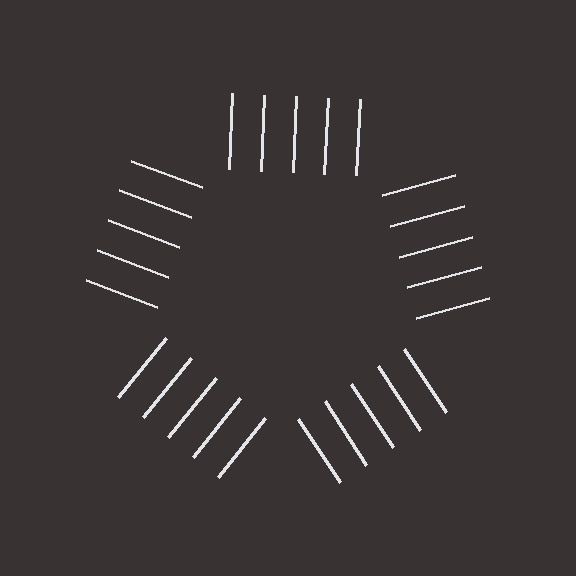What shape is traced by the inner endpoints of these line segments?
An illusory pentagon — the line segments terminate on its edges but no continuous stroke is drawn.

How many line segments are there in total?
25 — 5 along each of the 5 edges.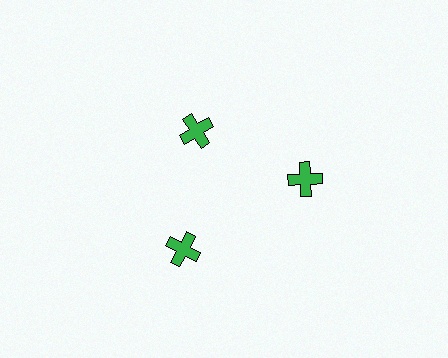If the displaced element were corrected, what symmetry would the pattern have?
It would have 3-fold rotational symmetry — the pattern would map onto itself every 120 degrees.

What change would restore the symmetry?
The symmetry would be restored by moving it outward, back onto the ring so that all 3 crosses sit at equal angles and equal distance from the center.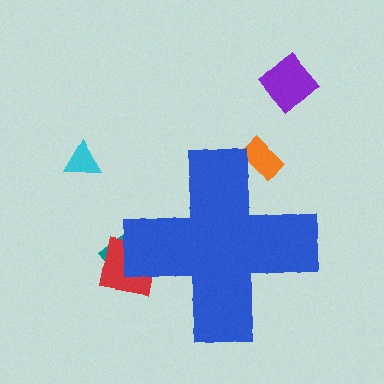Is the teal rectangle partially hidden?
Yes, the teal rectangle is partially hidden behind the blue cross.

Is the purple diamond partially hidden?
No, the purple diamond is fully visible.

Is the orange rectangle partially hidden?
Yes, the orange rectangle is partially hidden behind the blue cross.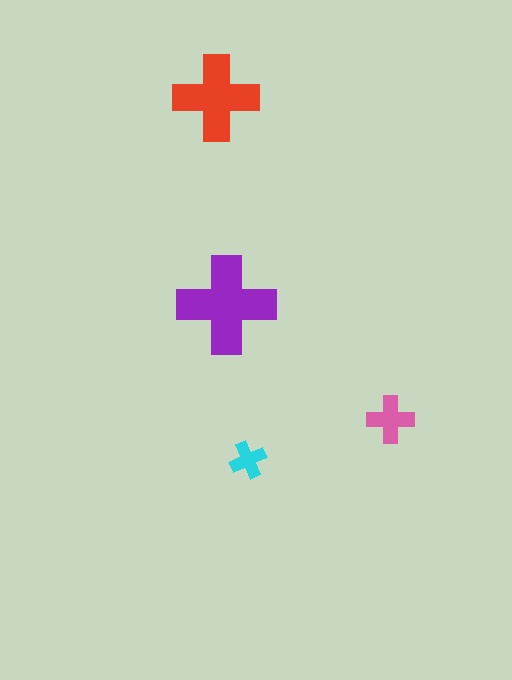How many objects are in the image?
There are 4 objects in the image.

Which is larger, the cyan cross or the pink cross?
The pink one.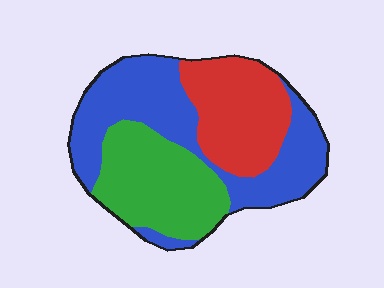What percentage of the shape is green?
Green takes up about one third (1/3) of the shape.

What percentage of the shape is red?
Red takes up between a quarter and a half of the shape.